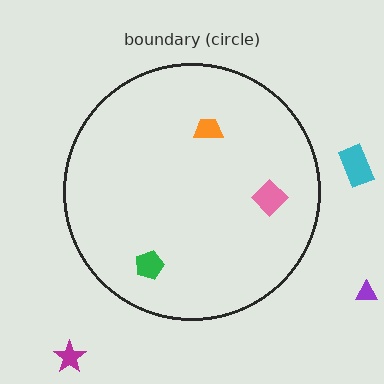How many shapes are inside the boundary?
3 inside, 3 outside.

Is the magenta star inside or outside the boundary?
Outside.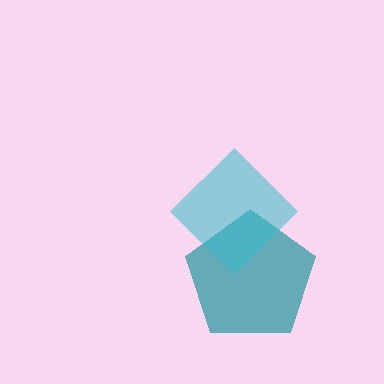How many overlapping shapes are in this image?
There are 2 overlapping shapes in the image.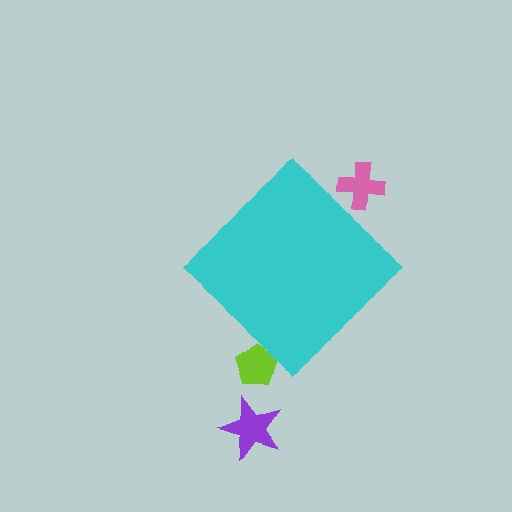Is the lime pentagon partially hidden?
Yes, the lime pentagon is partially hidden behind the cyan diamond.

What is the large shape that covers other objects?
A cyan diamond.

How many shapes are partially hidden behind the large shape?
2 shapes are partially hidden.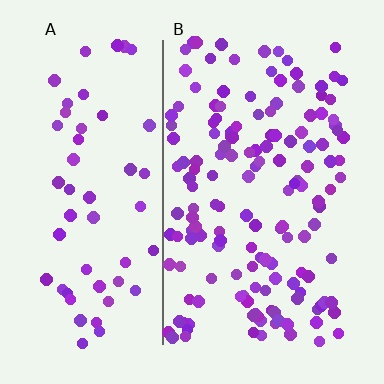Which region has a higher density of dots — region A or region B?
B (the right).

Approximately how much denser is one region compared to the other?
Approximately 2.7× — region B over region A.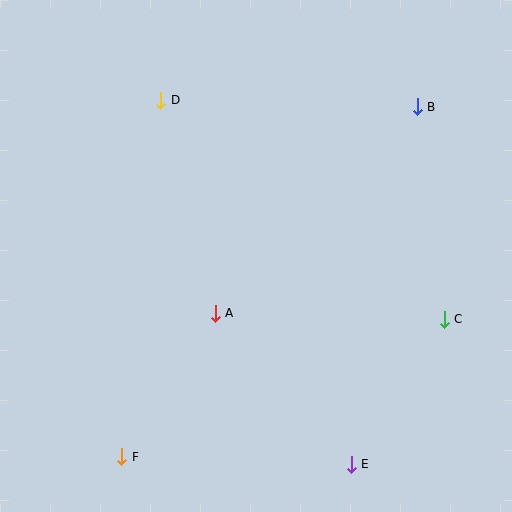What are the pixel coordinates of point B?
Point B is at (417, 107).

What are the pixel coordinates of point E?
Point E is at (351, 464).